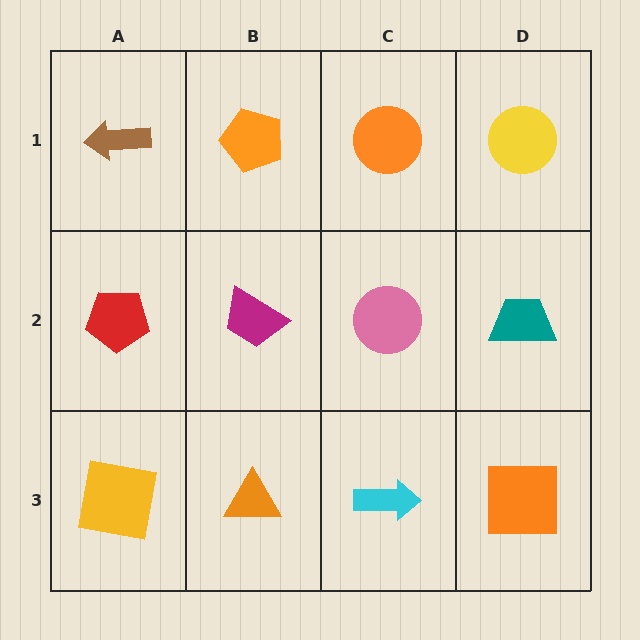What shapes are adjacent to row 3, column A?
A red pentagon (row 2, column A), an orange triangle (row 3, column B).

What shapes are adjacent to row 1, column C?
A pink circle (row 2, column C), an orange pentagon (row 1, column B), a yellow circle (row 1, column D).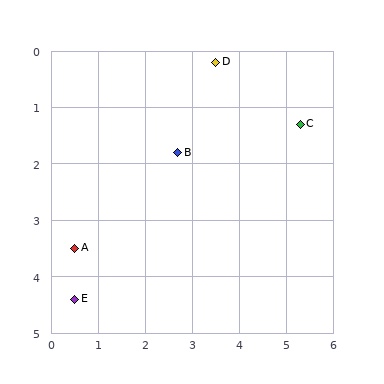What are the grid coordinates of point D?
Point D is at approximately (3.5, 0.2).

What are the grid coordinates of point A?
Point A is at approximately (0.5, 3.5).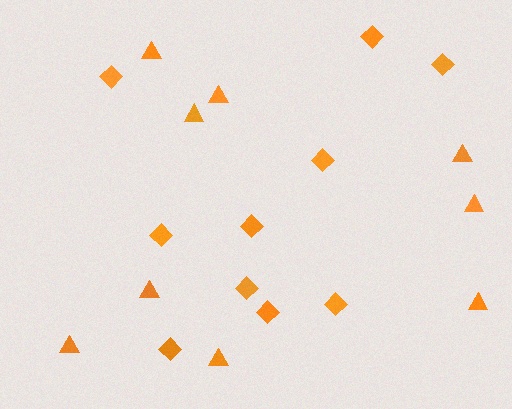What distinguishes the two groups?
There are 2 groups: one group of triangles (9) and one group of diamonds (10).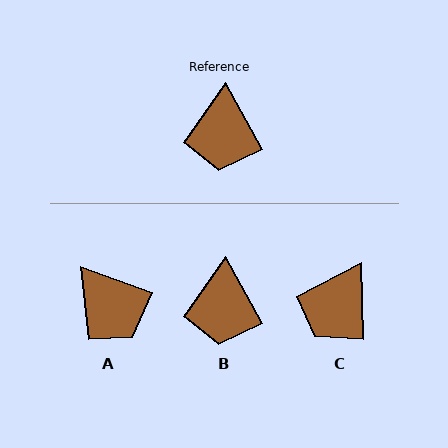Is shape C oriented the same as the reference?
No, it is off by about 28 degrees.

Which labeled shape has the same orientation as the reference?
B.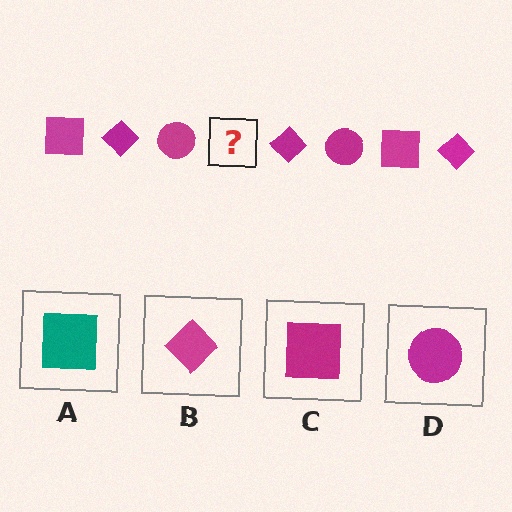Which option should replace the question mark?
Option C.